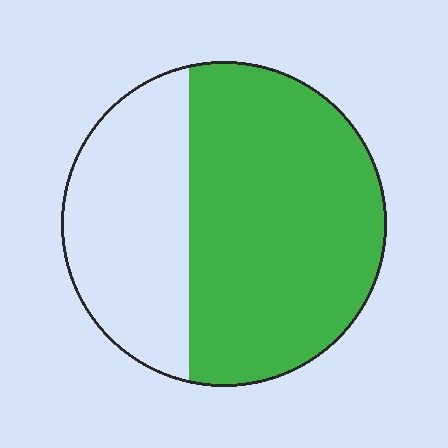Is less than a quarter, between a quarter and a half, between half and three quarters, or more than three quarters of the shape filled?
Between half and three quarters.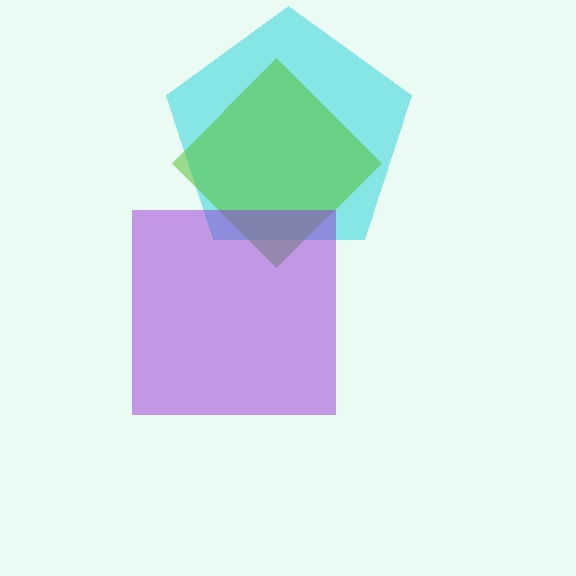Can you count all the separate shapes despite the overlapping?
Yes, there are 3 separate shapes.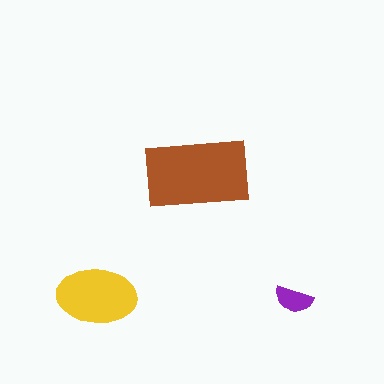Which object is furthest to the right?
The purple semicircle is rightmost.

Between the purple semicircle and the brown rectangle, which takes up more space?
The brown rectangle.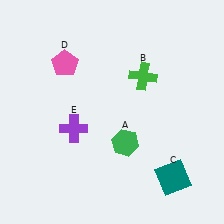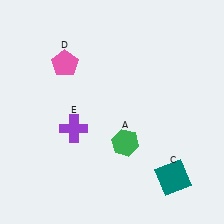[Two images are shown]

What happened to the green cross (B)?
The green cross (B) was removed in Image 2. It was in the top-right area of Image 1.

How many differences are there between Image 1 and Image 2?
There is 1 difference between the two images.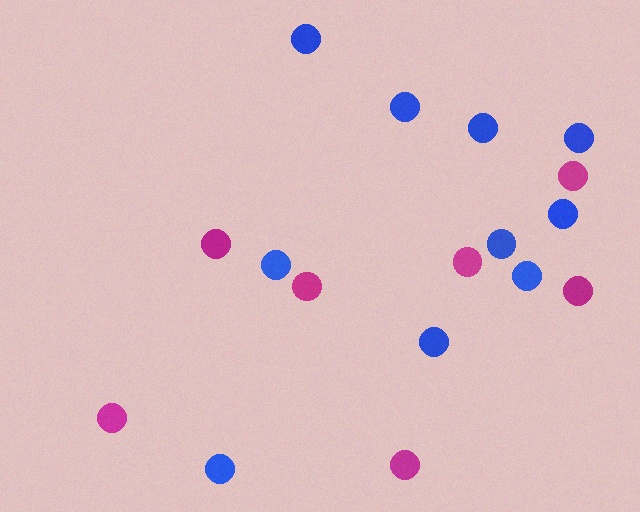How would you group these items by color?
There are 2 groups: one group of blue circles (10) and one group of magenta circles (7).